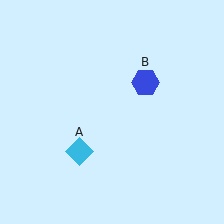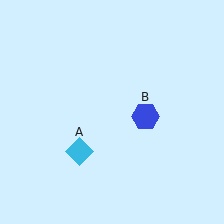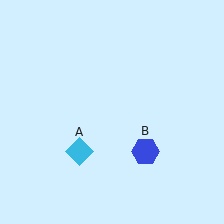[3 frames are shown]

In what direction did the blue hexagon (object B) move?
The blue hexagon (object B) moved down.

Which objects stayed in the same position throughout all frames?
Cyan diamond (object A) remained stationary.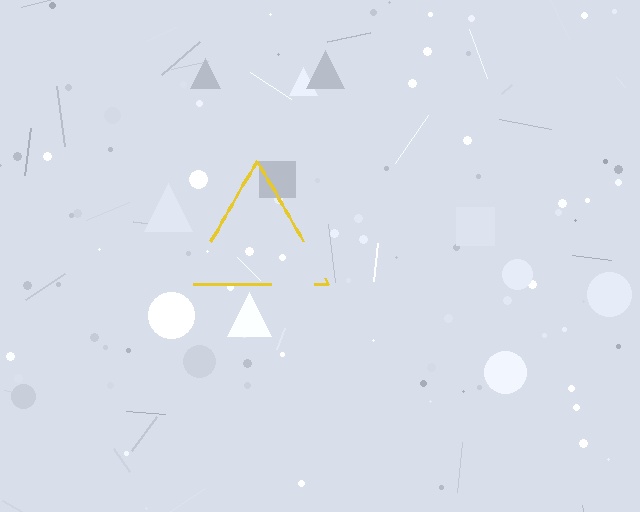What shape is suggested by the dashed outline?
The dashed outline suggests a triangle.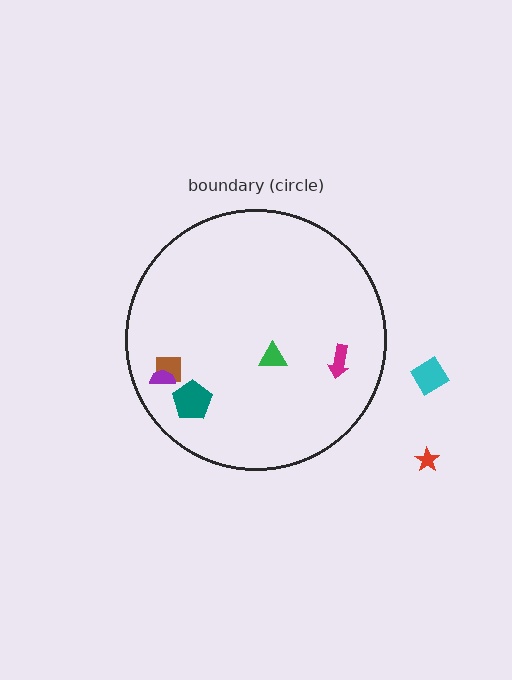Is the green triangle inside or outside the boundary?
Inside.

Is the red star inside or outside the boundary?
Outside.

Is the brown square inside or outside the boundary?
Inside.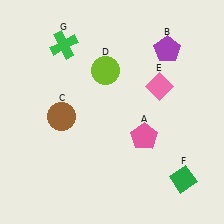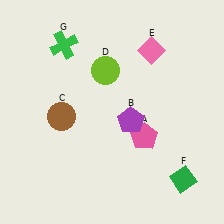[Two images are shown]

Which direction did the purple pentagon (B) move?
The purple pentagon (B) moved down.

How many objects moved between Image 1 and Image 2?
2 objects moved between the two images.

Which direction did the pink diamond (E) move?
The pink diamond (E) moved up.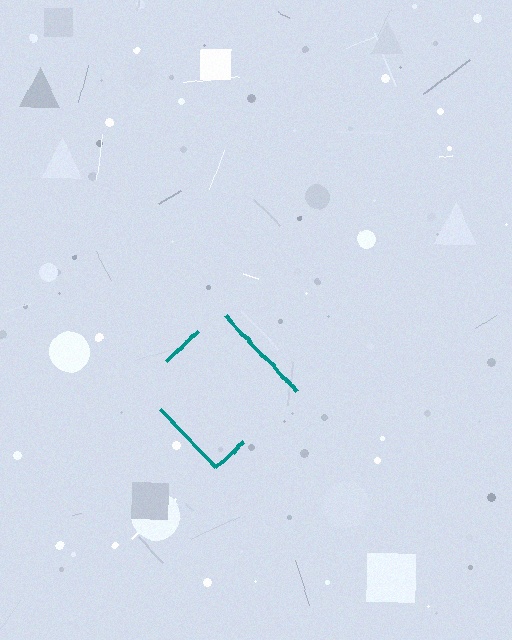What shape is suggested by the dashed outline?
The dashed outline suggests a diamond.